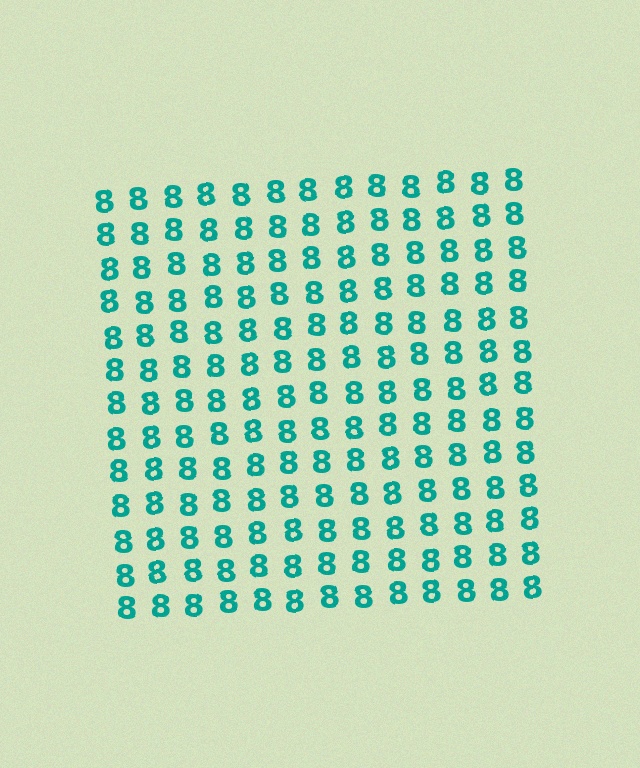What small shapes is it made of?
It is made of small digit 8's.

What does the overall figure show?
The overall figure shows a square.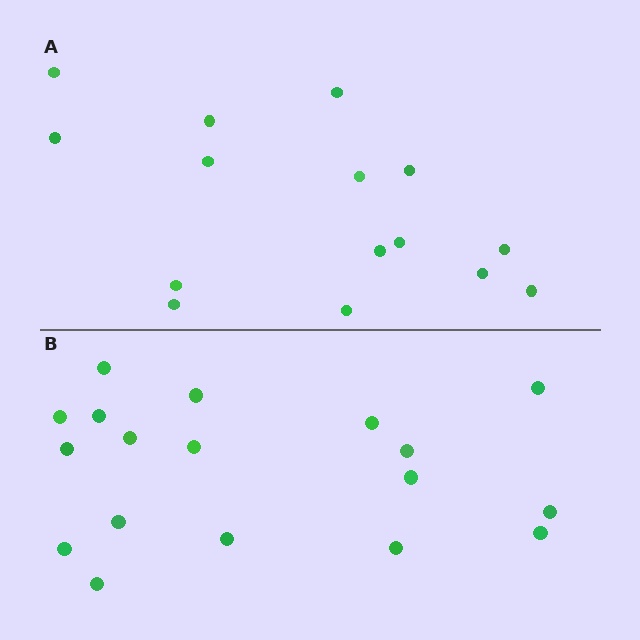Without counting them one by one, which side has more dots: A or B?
Region B (the bottom region) has more dots.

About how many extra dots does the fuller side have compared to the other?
Region B has just a few more — roughly 2 or 3 more dots than region A.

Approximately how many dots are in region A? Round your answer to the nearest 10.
About 20 dots. (The exact count is 15, which rounds to 20.)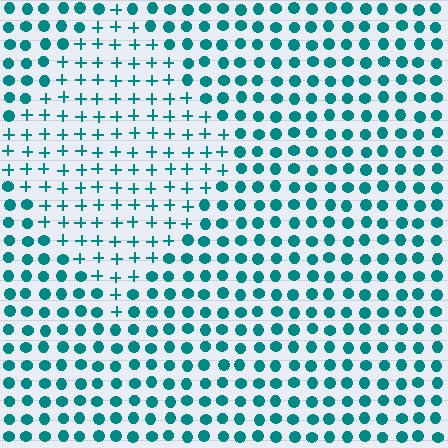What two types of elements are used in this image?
The image uses plus signs inside the diamond region and circles outside it.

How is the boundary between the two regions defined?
The boundary is defined by a change in element shape: plus signs inside vs. circles outside. All elements share the same color and spacing.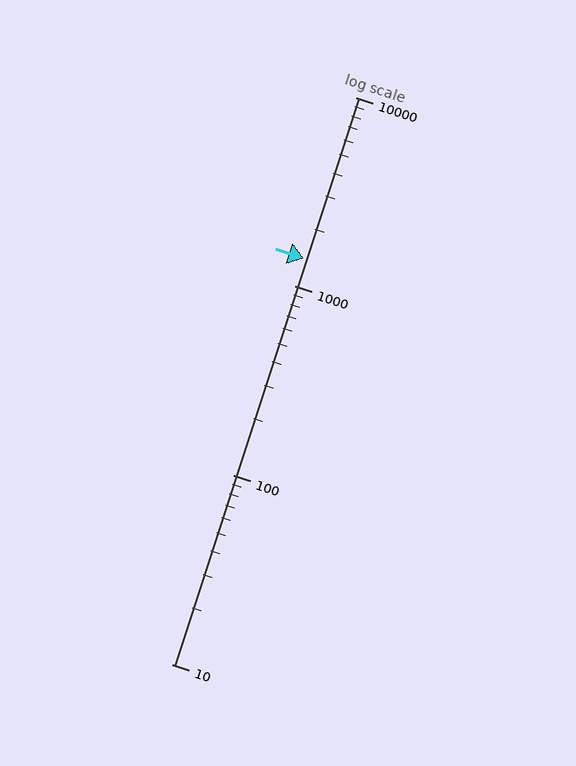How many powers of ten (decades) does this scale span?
The scale spans 3 decades, from 10 to 10000.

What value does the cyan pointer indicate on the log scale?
The pointer indicates approximately 1400.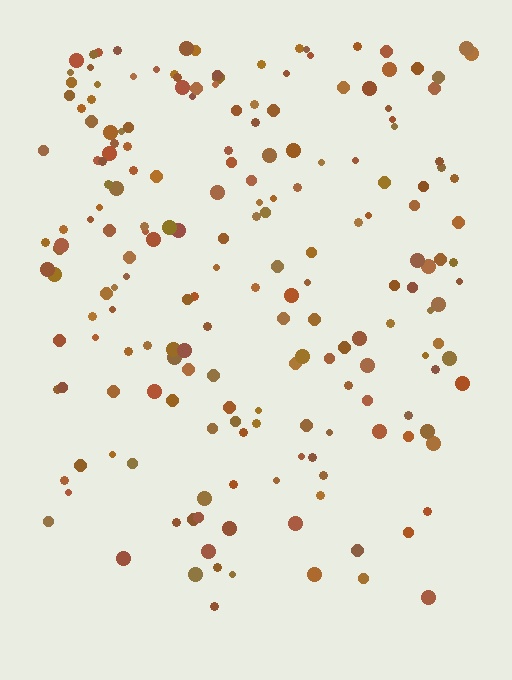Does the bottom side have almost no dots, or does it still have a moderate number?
Still a moderate number, just noticeably fewer than the top.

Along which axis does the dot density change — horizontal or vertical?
Vertical.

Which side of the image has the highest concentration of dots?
The top.